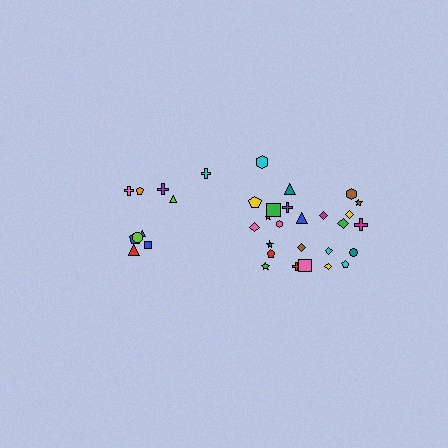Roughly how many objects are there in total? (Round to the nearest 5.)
Roughly 35 objects in total.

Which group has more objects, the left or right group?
The right group.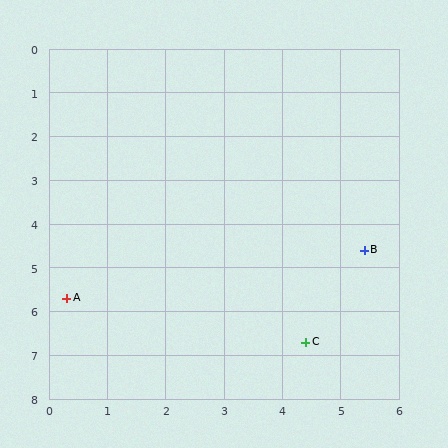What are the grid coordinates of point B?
Point B is at approximately (5.4, 4.6).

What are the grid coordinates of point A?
Point A is at approximately (0.3, 5.7).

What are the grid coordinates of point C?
Point C is at approximately (4.4, 6.7).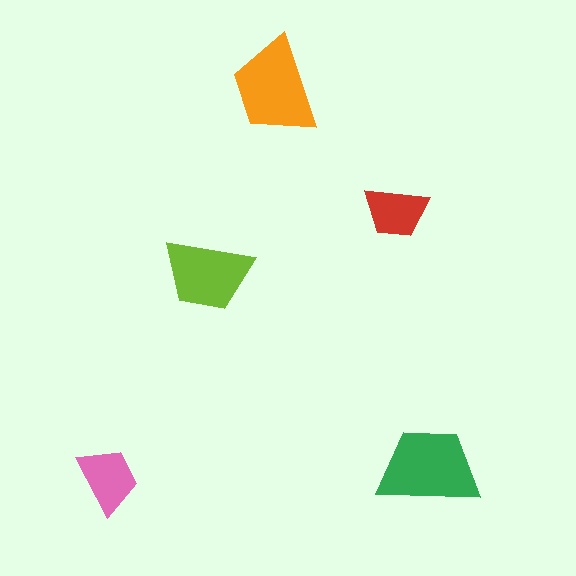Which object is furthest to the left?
The pink trapezoid is leftmost.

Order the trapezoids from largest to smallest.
the green one, the orange one, the lime one, the pink one, the red one.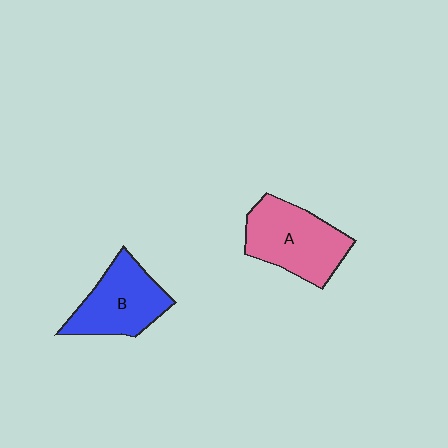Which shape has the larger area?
Shape A (pink).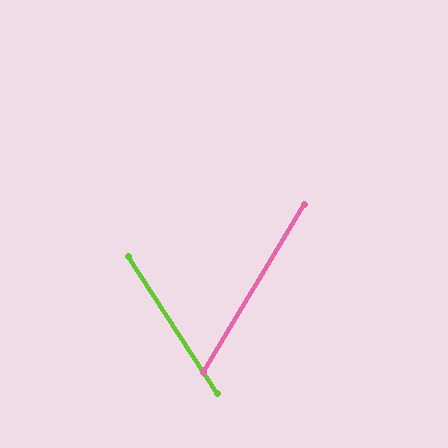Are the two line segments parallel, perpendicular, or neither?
Neither parallel nor perpendicular — they differ by about 64°.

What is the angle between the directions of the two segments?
Approximately 64 degrees.